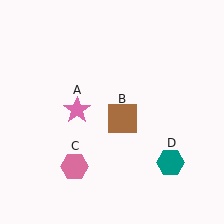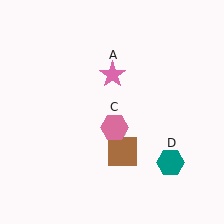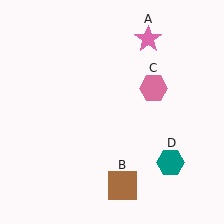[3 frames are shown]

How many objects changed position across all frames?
3 objects changed position: pink star (object A), brown square (object B), pink hexagon (object C).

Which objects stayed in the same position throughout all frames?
Teal hexagon (object D) remained stationary.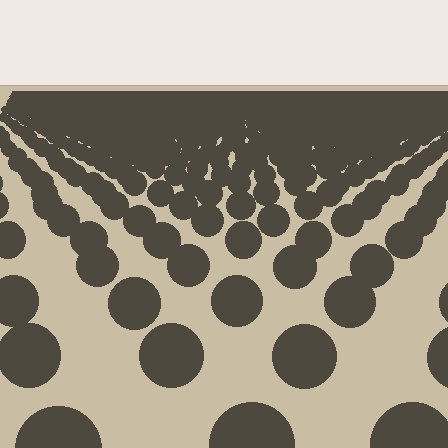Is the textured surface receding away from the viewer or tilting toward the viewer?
The surface is receding away from the viewer. Texture elements get smaller and denser toward the top.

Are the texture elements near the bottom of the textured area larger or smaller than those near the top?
Larger. Near the bottom, elements are closer to the viewer and appear at a bigger on-screen size.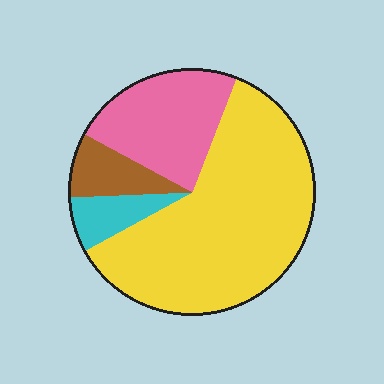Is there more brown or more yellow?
Yellow.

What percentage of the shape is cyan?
Cyan covers about 5% of the shape.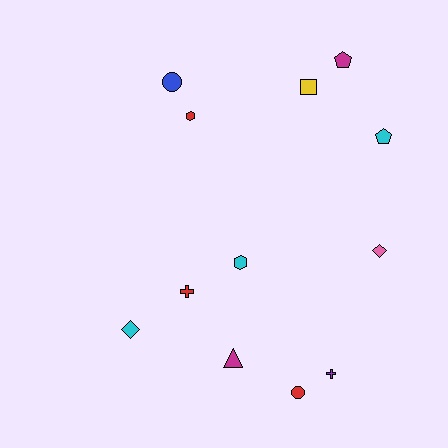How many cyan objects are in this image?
There are 3 cyan objects.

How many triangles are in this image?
There is 1 triangle.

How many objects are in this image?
There are 12 objects.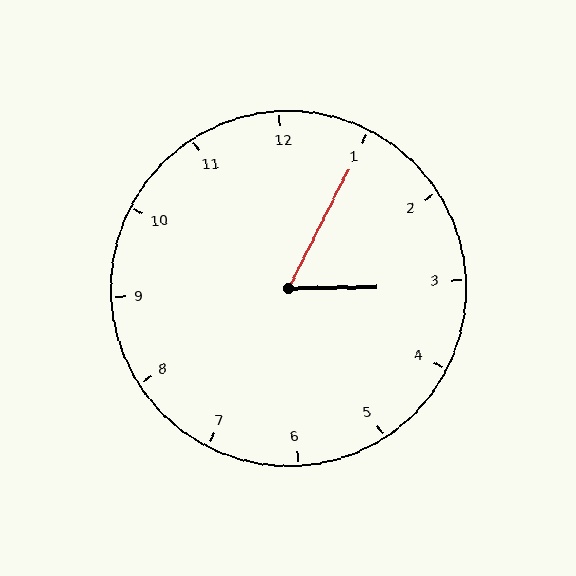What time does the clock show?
3:05.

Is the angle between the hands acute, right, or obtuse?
It is acute.